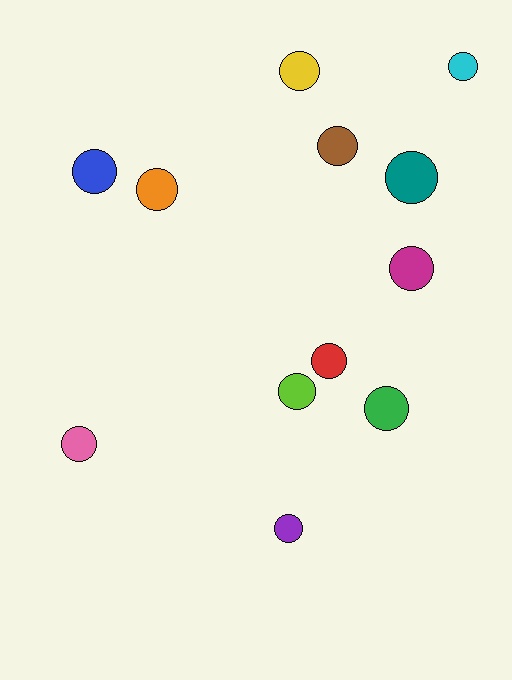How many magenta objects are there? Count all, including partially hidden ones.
There is 1 magenta object.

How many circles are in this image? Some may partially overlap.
There are 12 circles.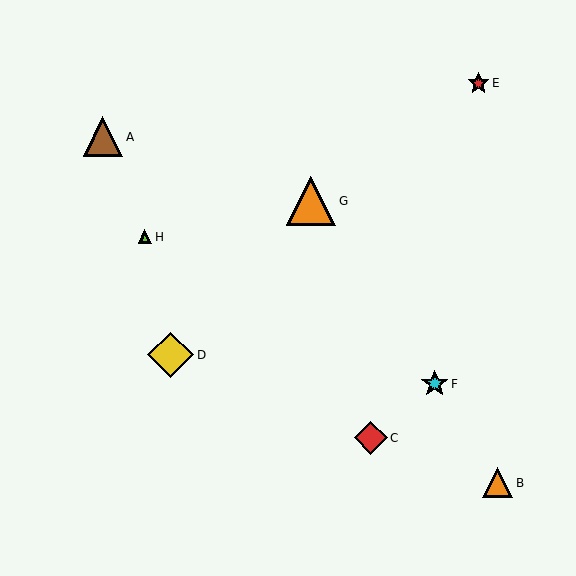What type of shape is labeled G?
Shape G is an orange triangle.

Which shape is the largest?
The orange triangle (labeled G) is the largest.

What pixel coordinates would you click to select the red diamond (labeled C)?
Click at (371, 438) to select the red diamond C.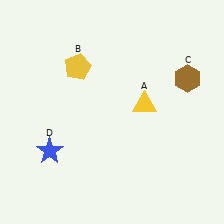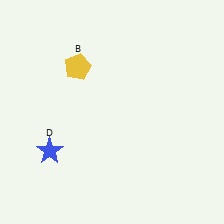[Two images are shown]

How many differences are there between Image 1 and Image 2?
There are 2 differences between the two images.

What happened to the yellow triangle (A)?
The yellow triangle (A) was removed in Image 2. It was in the top-right area of Image 1.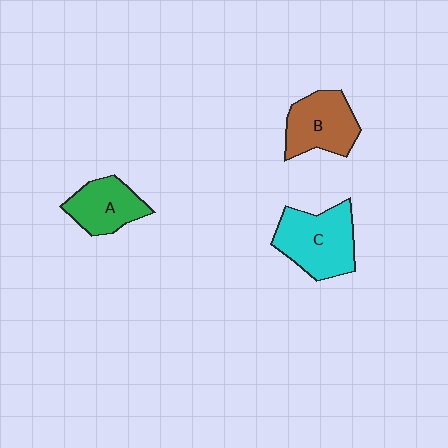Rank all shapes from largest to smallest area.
From largest to smallest: C (cyan), B (brown), A (green).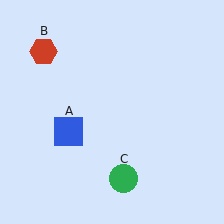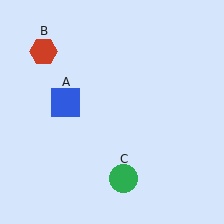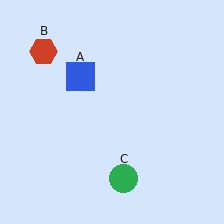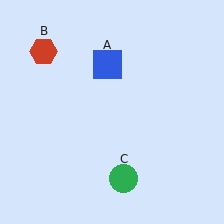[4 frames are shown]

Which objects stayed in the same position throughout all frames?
Red hexagon (object B) and green circle (object C) remained stationary.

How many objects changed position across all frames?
1 object changed position: blue square (object A).